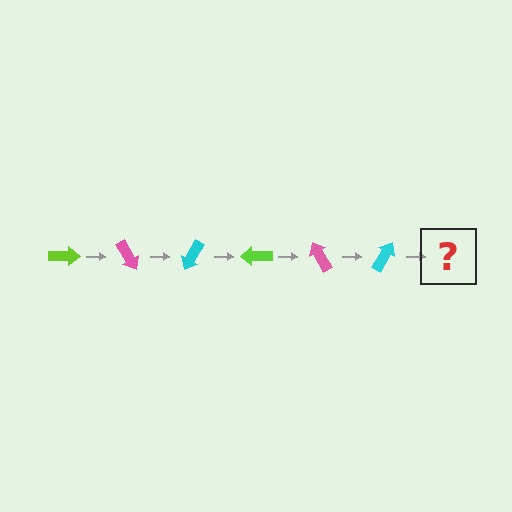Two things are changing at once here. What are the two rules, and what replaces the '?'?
The two rules are that it rotates 60 degrees each step and the color cycles through lime, pink, and cyan. The '?' should be a lime arrow, rotated 360 degrees from the start.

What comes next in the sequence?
The next element should be a lime arrow, rotated 360 degrees from the start.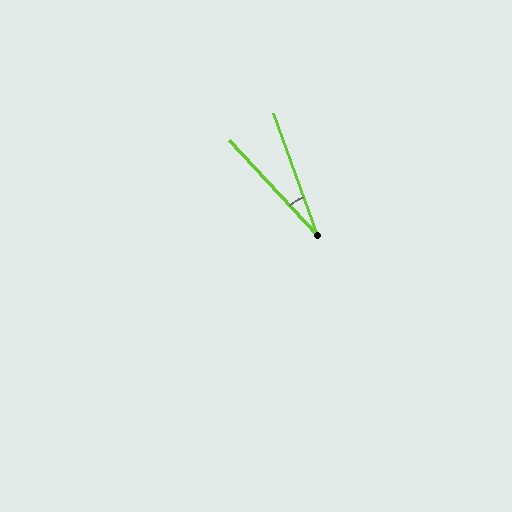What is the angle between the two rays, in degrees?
Approximately 23 degrees.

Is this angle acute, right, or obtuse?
It is acute.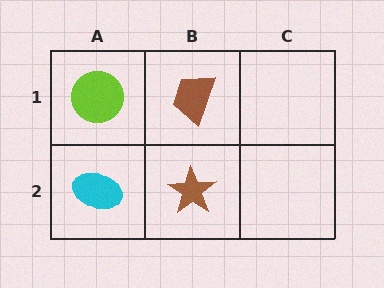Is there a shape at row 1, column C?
No, that cell is empty.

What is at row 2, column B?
A brown star.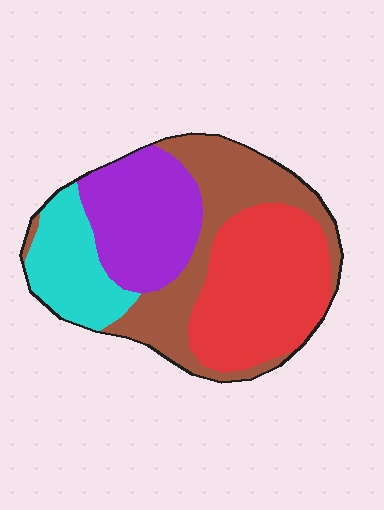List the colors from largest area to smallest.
From largest to smallest: red, brown, purple, cyan.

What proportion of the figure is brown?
Brown covers about 30% of the figure.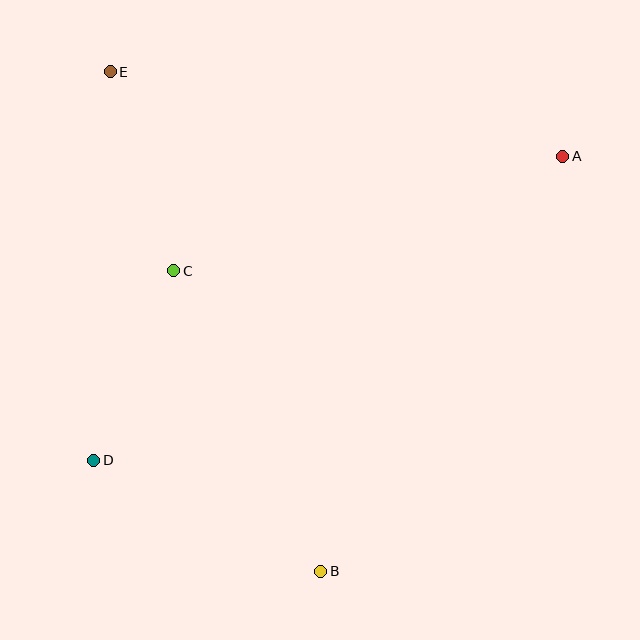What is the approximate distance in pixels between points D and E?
The distance between D and E is approximately 389 pixels.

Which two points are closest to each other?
Points C and D are closest to each other.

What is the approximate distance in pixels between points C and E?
The distance between C and E is approximately 209 pixels.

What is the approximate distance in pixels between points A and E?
The distance between A and E is approximately 460 pixels.